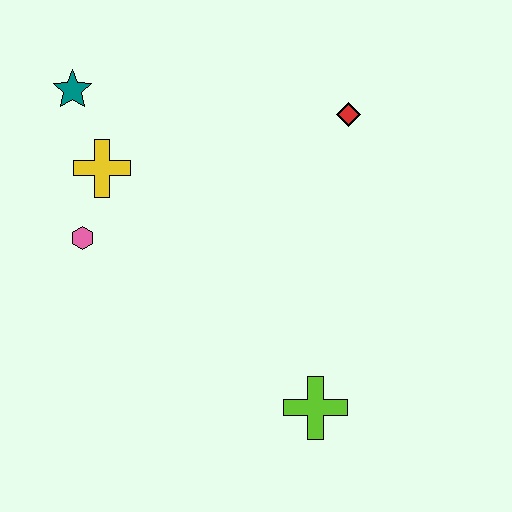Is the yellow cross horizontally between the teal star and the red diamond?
Yes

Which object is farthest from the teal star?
The lime cross is farthest from the teal star.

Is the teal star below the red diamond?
No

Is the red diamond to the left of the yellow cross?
No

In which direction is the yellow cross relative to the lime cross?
The yellow cross is above the lime cross.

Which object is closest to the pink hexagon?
The yellow cross is closest to the pink hexagon.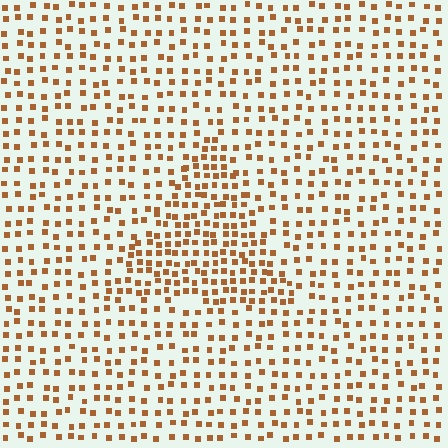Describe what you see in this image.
The image contains small brown elements arranged at two different densities. A triangle-shaped region is visible where the elements are more densely packed than the surrounding area.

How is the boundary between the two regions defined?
The boundary is defined by a change in element density (approximately 1.8x ratio). All elements are the same color, size, and shape.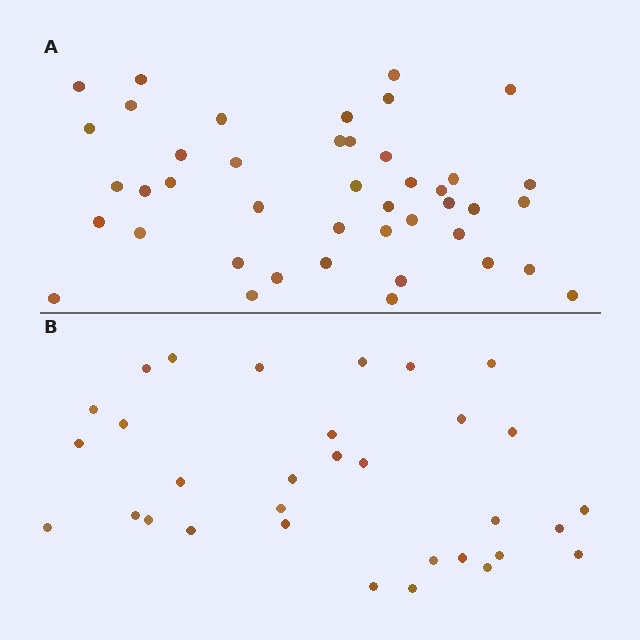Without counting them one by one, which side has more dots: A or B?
Region A (the top region) has more dots.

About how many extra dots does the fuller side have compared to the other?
Region A has roughly 12 or so more dots than region B.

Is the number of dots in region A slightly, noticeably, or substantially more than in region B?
Region A has noticeably more, but not dramatically so. The ratio is roughly 1.3 to 1.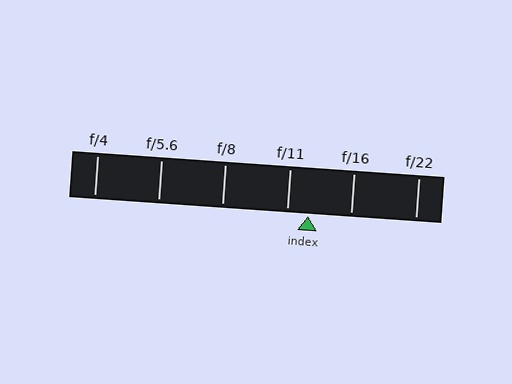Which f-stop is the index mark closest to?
The index mark is closest to f/11.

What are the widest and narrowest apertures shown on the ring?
The widest aperture shown is f/4 and the narrowest is f/22.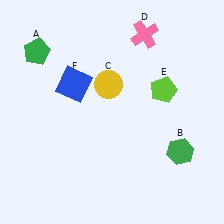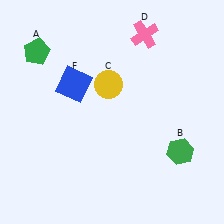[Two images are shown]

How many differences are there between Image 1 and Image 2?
There is 1 difference between the two images.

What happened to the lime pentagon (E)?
The lime pentagon (E) was removed in Image 2. It was in the top-right area of Image 1.